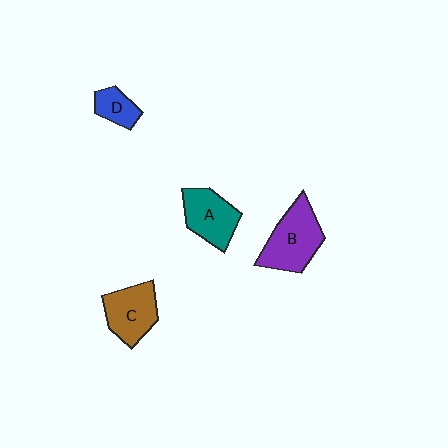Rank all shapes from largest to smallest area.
From largest to smallest: B (purple), C (brown), A (teal), D (blue).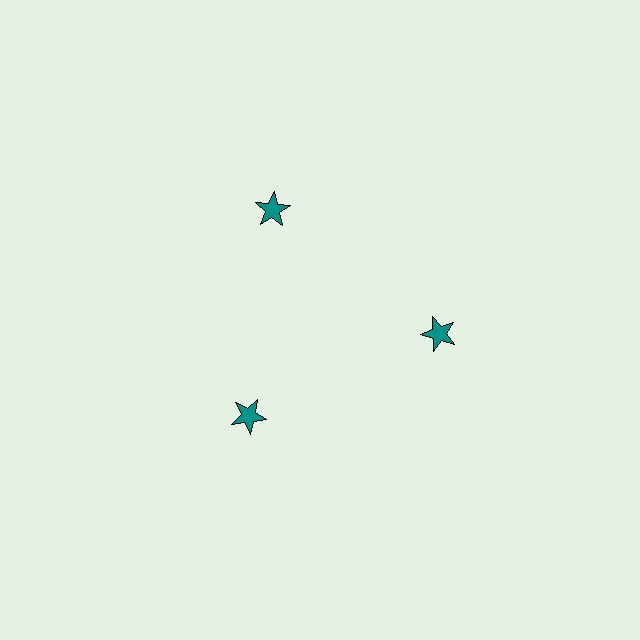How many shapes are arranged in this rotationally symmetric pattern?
There are 3 shapes, arranged in 3 groups of 1.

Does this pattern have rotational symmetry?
Yes, this pattern has 3-fold rotational symmetry. It looks the same after rotating 120 degrees around the center.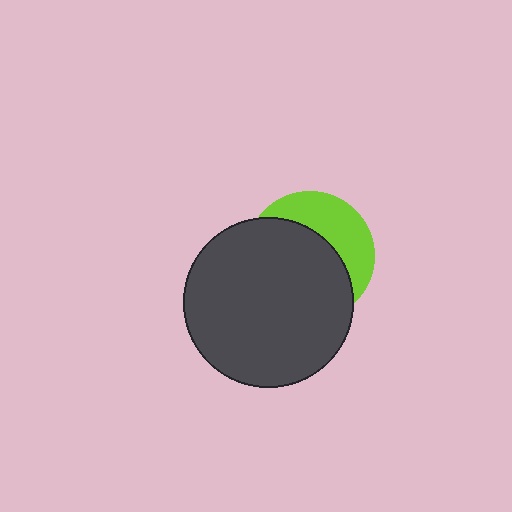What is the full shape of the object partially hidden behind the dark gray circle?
The partially hidden object is a lime circle.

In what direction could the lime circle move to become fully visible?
The lime circle could move toward the upper-right. That would shift it out from behind the dark gray circle entirely.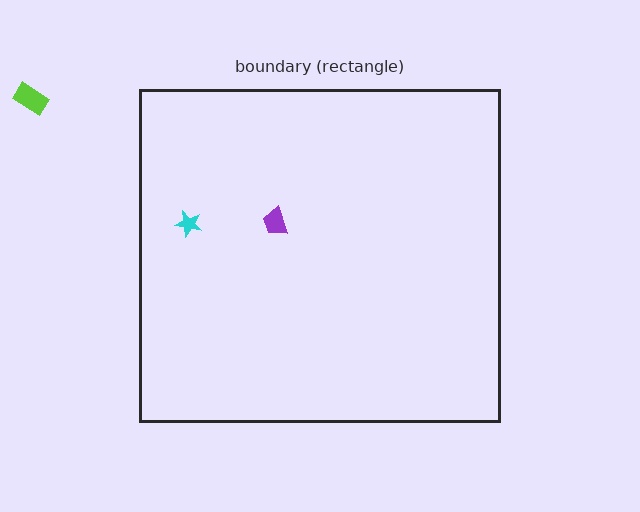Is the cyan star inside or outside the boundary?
Inside.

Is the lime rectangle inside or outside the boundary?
Outside.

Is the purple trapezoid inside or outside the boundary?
Inside.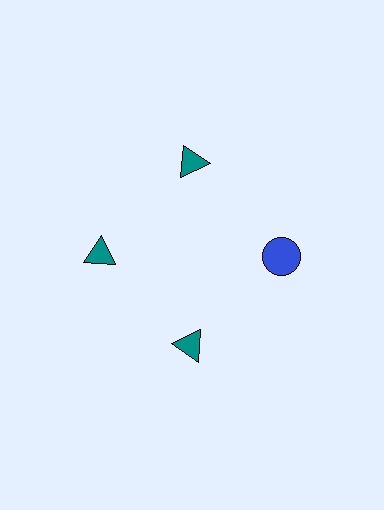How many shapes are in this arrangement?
There are 4 shapes arranged in a ring pattern.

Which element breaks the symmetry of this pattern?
The blue circle at roughly the 3 o'clock position breaks the symmetry. All other shapes are teal triangles.